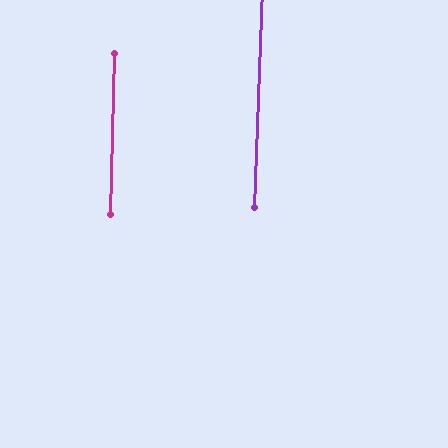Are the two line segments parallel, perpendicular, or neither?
Parallel — their directions differ by only 0.5°.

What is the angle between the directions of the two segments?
Approximately 1 degree.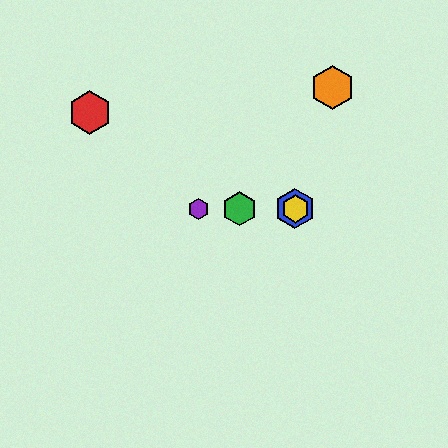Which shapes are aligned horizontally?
The blue hexagon, the green hexagon, the yellow hexagon, the purple hexagon are aligned horizontally.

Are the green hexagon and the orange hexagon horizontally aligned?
No, the green hexagon is at y≈209 and the orange hexagon is at y≈88.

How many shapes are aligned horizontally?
4 shapes (the blue hexagon, the green hexagon, the yellow hexagon, the purple hexagon) are aligned horizontally.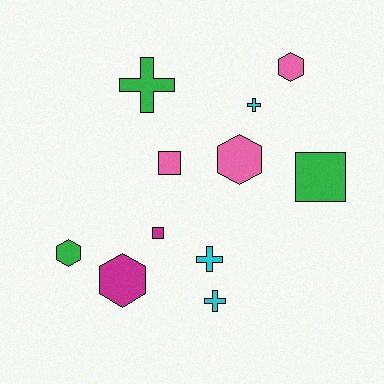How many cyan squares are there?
There are no cyan squares.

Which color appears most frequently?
Cyan, with 3 objects.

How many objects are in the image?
There are 11 objects.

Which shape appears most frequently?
Cross, with 4 objects.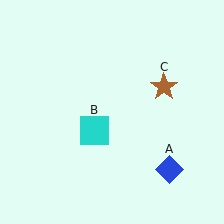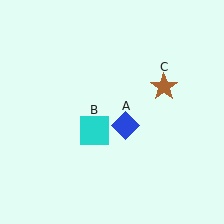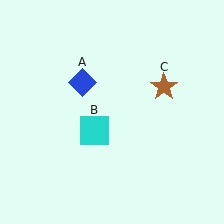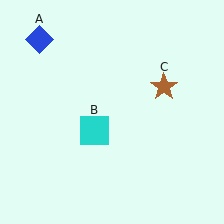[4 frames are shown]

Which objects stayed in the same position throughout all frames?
Cyan square (object B) and brown star (object C) remained stationary.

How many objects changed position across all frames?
1 object changed position: blue diamond (object A).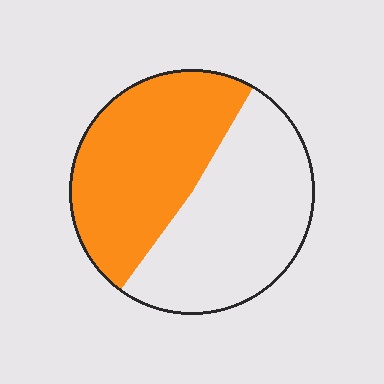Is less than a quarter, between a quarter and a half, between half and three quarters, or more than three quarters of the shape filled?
Between a quarter and a half.